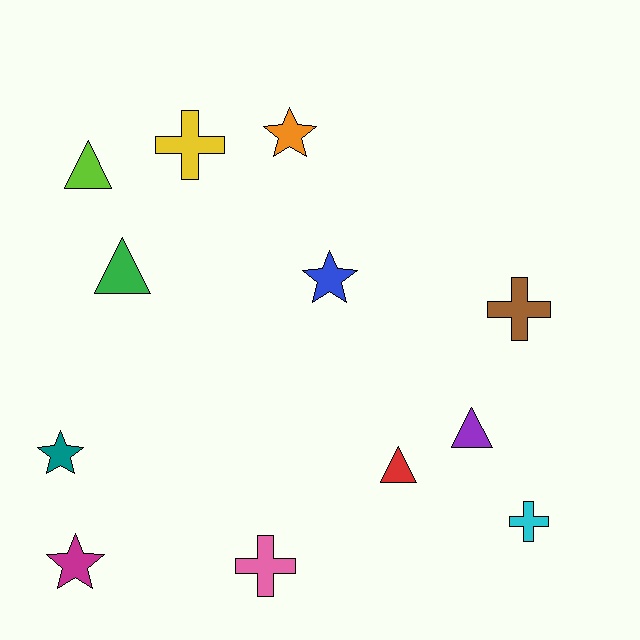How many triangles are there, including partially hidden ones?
There are 4 triangles.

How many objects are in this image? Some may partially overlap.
There are 12 objects.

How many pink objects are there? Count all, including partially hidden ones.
There is 1 pink object.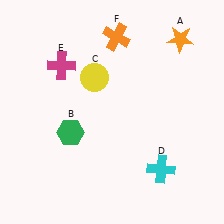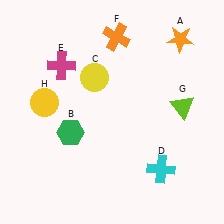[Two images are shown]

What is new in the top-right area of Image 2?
A lime triangle (G) was added in the top-right area of Image 2.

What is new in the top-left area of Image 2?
A yellow circle (H) was added in the top-left area of Image 2.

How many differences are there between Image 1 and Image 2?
There are 2 differences between the two images.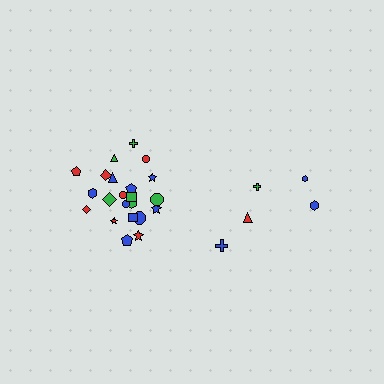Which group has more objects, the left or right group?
The left group.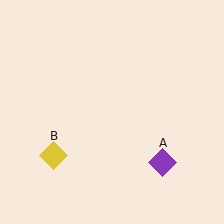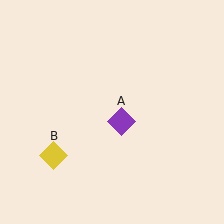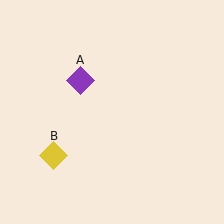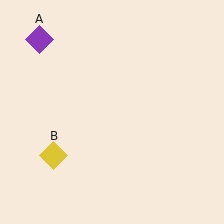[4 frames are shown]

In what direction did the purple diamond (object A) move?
The purple diamond (object A) moved up and to the left.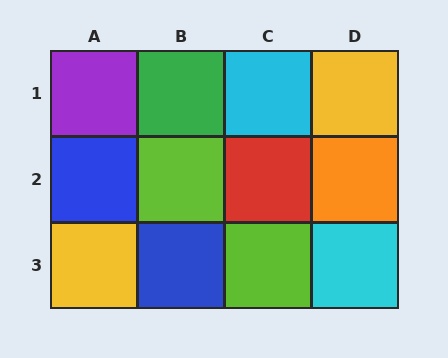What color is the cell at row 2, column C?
Red.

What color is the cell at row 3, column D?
Cyan.